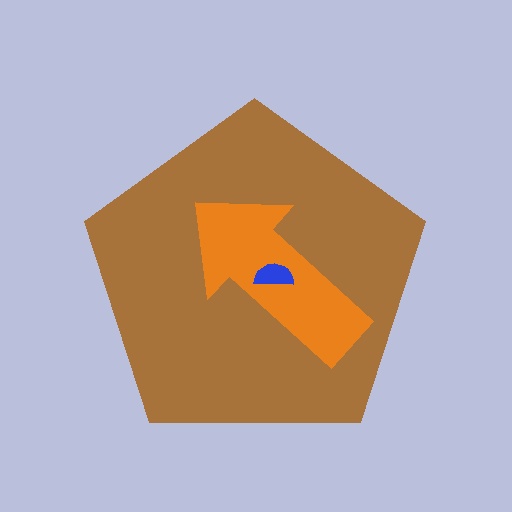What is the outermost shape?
The brown pentagon.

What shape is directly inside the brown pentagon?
The orange arrow.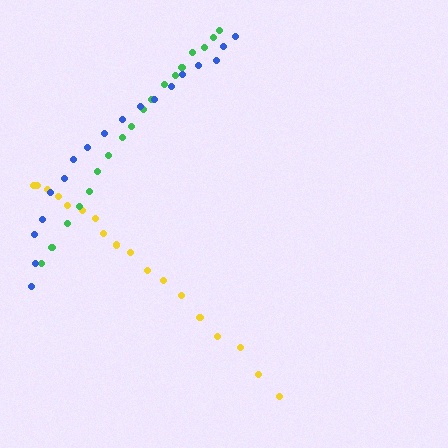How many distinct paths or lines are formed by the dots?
There are 3 distinct paths.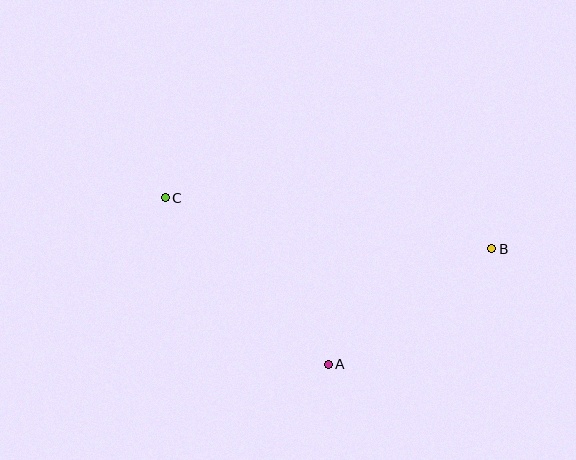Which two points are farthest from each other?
Points B and C are farthest from each other.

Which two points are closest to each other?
Points A and B are closest to each other.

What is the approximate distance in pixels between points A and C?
The distance between A and C is approximately 233 pixels.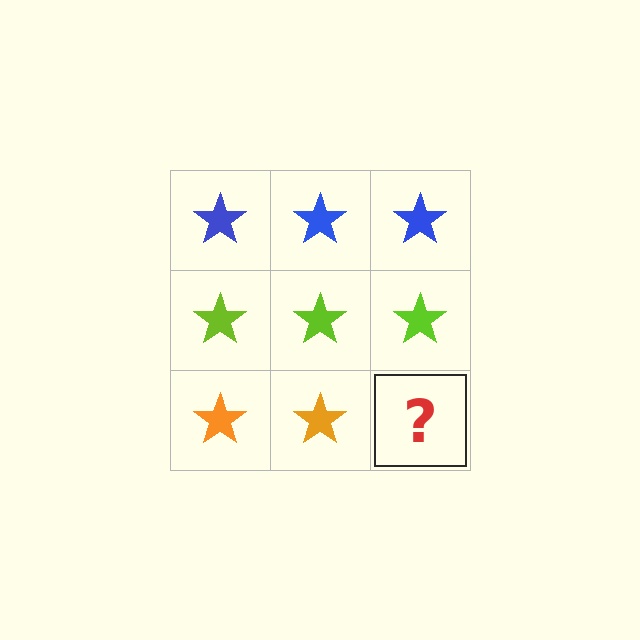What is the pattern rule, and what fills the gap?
The rule is that each row has a consistent color. The gap should be filled with an orange star.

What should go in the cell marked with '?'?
The missing cell should contain an orange star.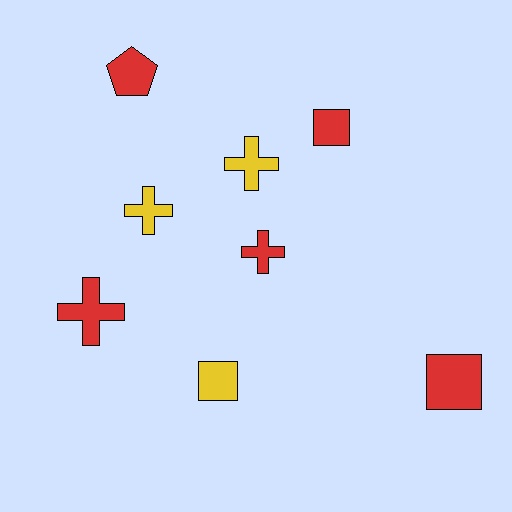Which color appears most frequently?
Red, with 5 objects.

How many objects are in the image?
There are 8 objects.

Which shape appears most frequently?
Cross, with 4 objects.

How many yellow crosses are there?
There are 2 yellow crosses.